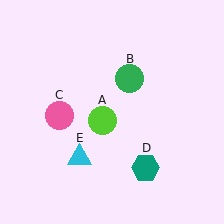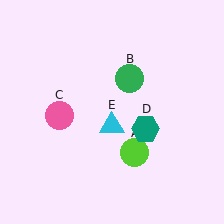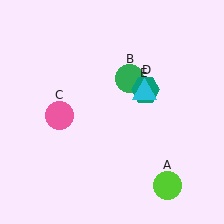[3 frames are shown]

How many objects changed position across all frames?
3 objects changed position: lime circle (object A), teal hexagon (object D), cyan triangle (object E).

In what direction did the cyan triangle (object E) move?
The cyan triangle (object E) moved up and to the right.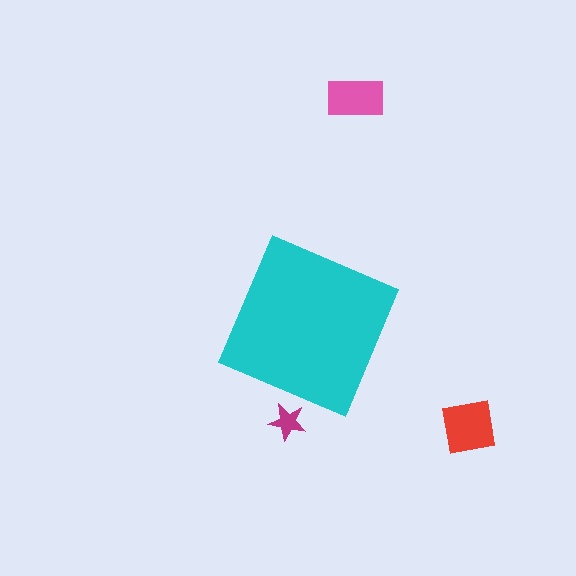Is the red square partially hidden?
No, the red square is fully visible.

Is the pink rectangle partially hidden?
No, the pink rectangle is fully visible.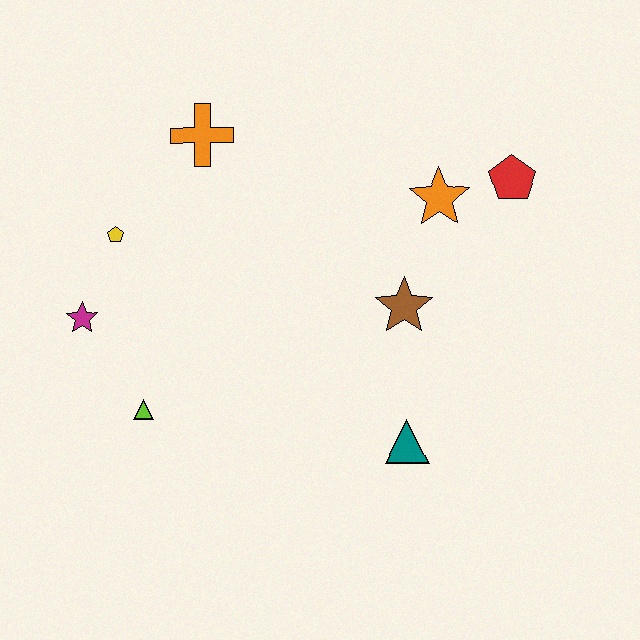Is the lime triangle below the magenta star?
Yes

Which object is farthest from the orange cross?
The teal triangle is farthest from the orange cross.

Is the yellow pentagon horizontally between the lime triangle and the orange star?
No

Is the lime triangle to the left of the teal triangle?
Yes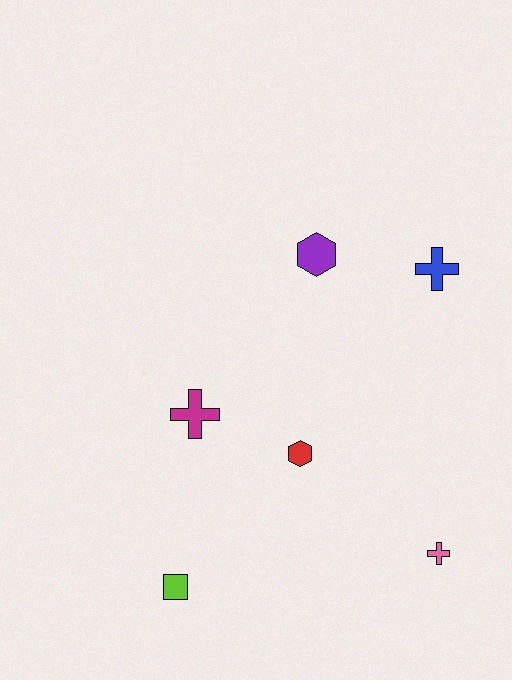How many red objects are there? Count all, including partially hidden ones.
There is 1 red object.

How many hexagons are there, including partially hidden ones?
There are 2 hexagons.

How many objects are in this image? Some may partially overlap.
There are 6 objects.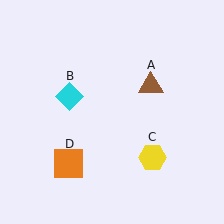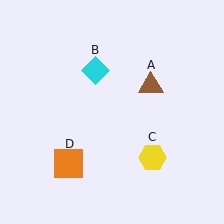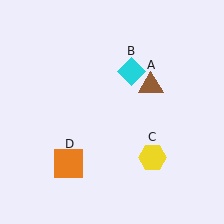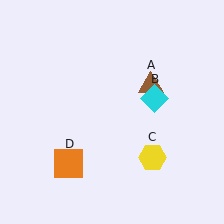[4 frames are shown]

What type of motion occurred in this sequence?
The cyan diamond (object B) rotated clockwise around the center of the scene.